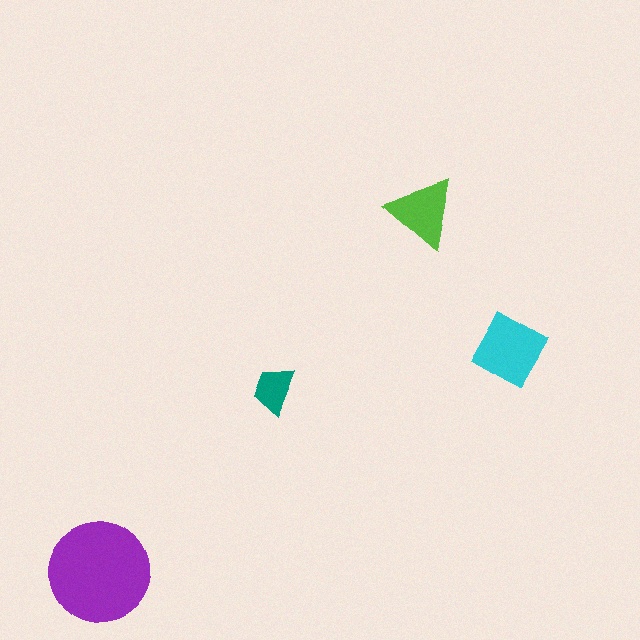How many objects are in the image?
There are 4 objects in the image.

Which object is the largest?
The purple circle.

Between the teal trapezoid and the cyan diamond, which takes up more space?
The cyan diamond.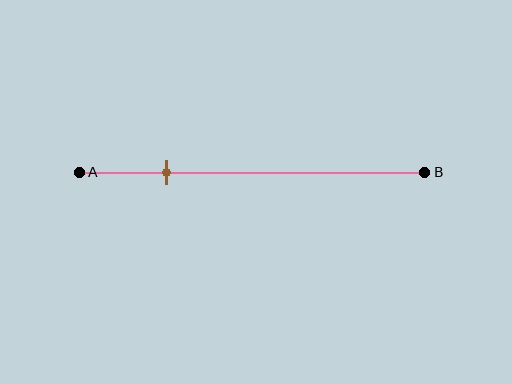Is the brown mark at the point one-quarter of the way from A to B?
Yes, the mark is approximately at the one-quarter point.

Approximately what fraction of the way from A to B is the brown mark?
The brown mark is approximately 25% of the way from A to B.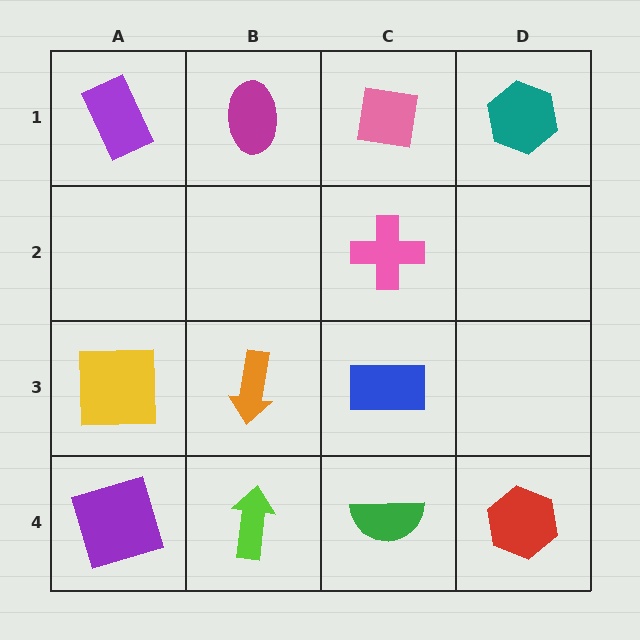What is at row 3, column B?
An orange arrow.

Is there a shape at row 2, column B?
No, that cell is empty.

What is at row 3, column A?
A yellow square.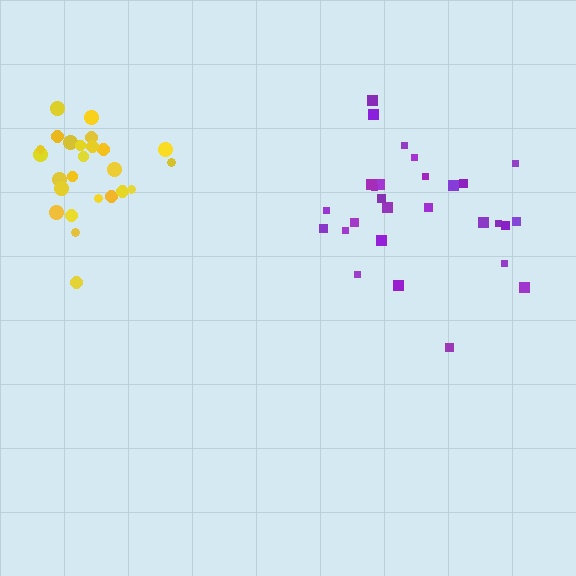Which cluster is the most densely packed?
Yellow.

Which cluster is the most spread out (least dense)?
Purple.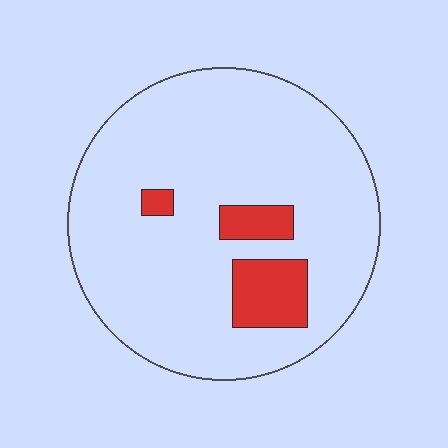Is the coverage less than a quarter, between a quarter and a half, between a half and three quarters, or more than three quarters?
Less than a quarter.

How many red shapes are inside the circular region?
3.